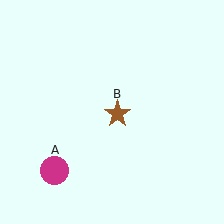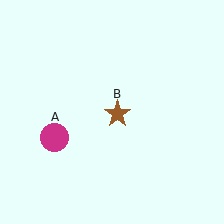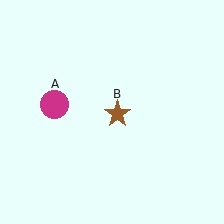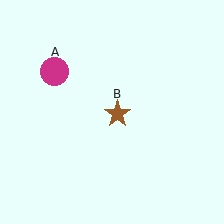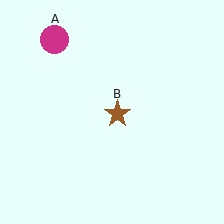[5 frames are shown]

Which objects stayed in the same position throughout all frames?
Brown star (object B) remained stationary.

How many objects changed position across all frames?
1 object changed position: magenta circle (object A).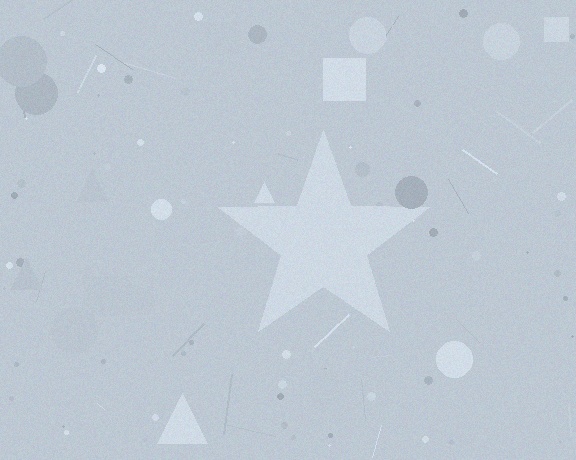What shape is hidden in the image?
A star is hidden in the image.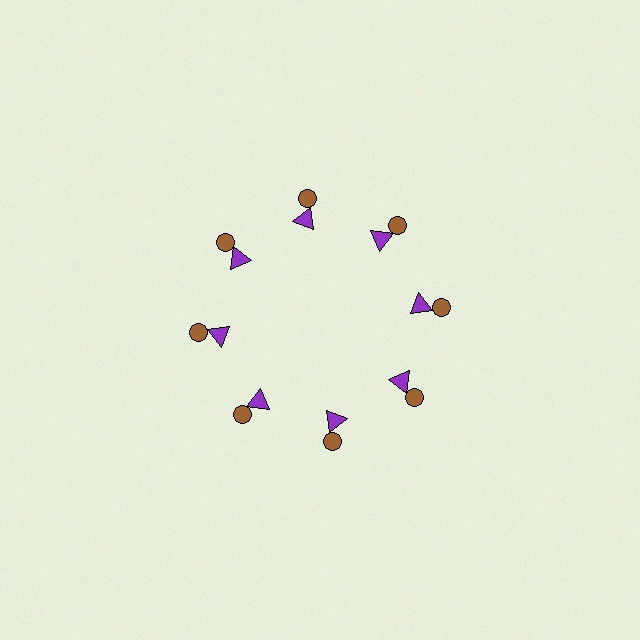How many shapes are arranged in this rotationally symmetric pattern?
There are 16 shapes, arranged in 8 groups of 2.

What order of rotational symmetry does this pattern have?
This pattern has 8-fold rotational symmetry.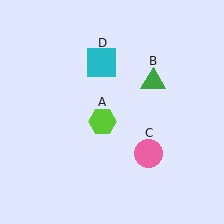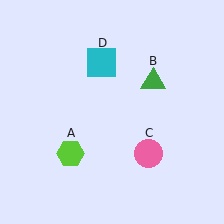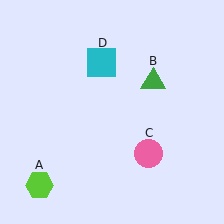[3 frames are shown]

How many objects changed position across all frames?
1 object changed position: lime hexagon (object A).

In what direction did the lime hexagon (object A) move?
The lime hexagon (object A) moved down and to the left.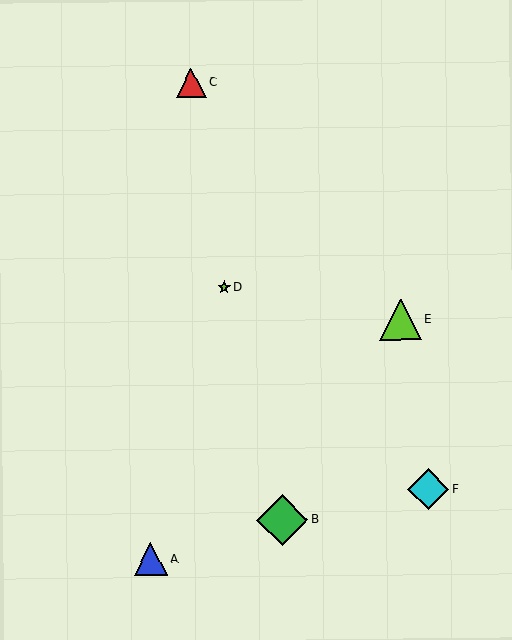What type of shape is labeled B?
Shape B is a green diamond.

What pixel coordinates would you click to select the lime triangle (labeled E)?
Click at (400, 320) to select the lime triangle E.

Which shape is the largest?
The green diamond (labeled B) is the largest.